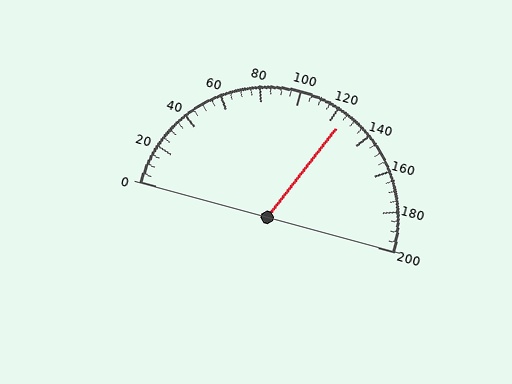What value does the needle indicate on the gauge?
The needle indicates approximately 125.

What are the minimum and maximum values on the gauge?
The gauge ranges from 0 to 200.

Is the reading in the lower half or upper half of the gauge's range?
The reading is in the upper half of the range (0 to 200).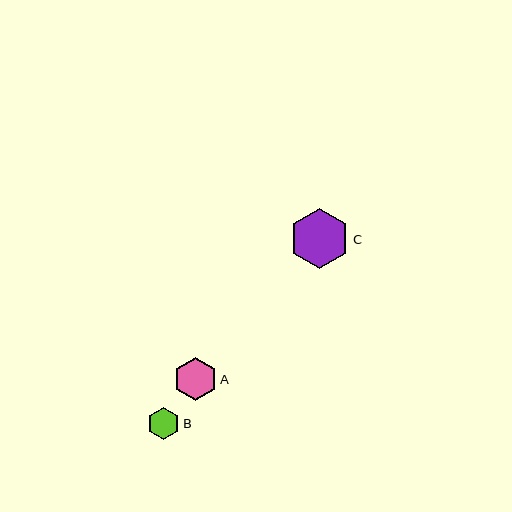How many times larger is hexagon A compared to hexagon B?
Hexagon A is approximately 1.3 times the size of hexagon B.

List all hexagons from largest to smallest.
From largest to smallest: C, A, B.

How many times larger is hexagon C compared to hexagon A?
Hexagon C is approximately 1.4 times the size of hexagon A.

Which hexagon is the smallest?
Hexagon B is the smallest with a size of approximately 33 pixels.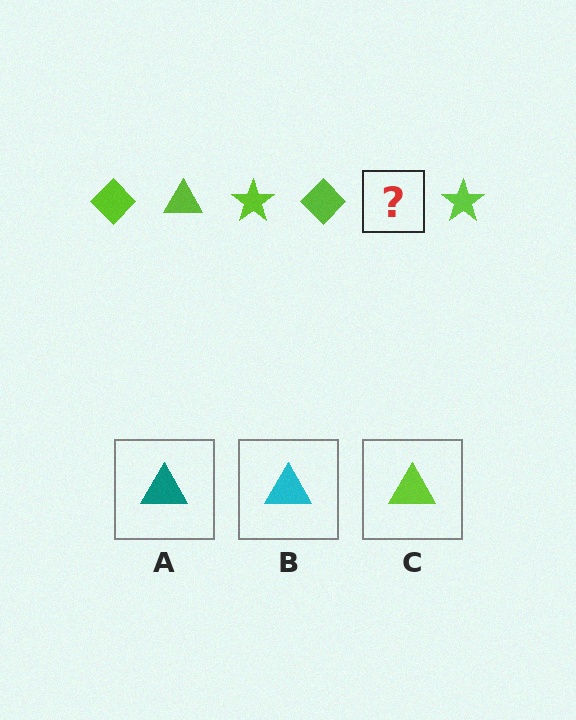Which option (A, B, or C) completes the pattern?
C.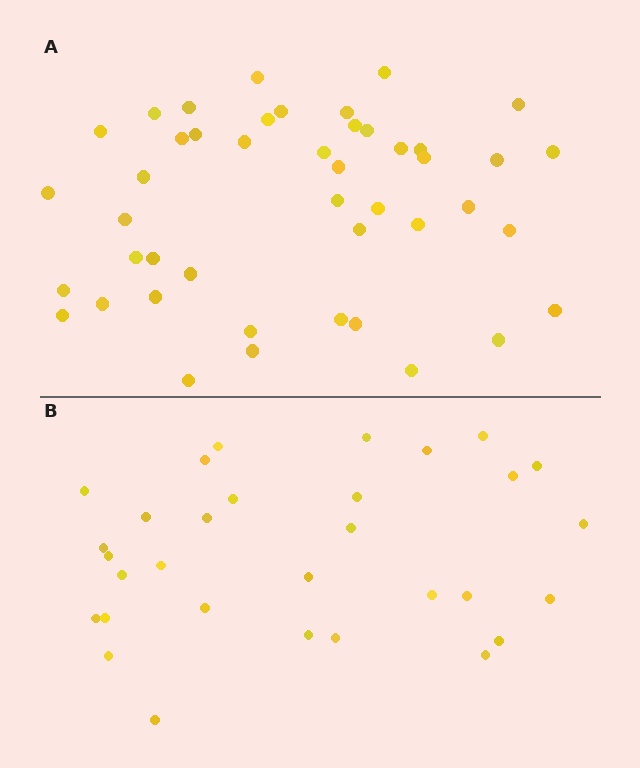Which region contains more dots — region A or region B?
Region A (the top region) has more dots.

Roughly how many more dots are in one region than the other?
Region A has approximately 15 more dots than region B.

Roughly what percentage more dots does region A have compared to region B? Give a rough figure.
About 45% more.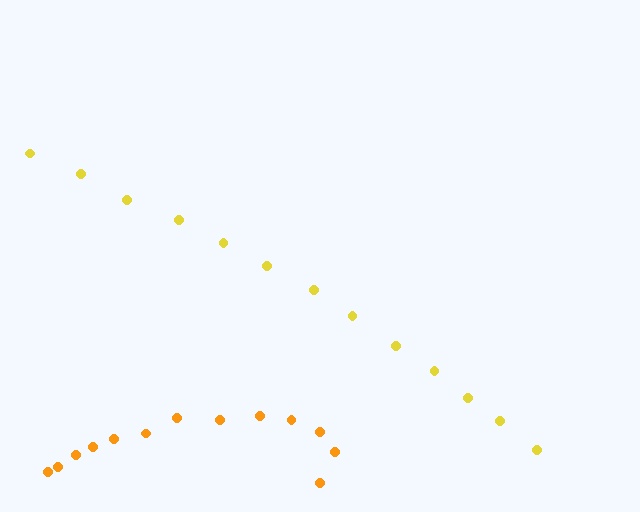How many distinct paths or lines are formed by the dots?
There are 2 distinct paths.